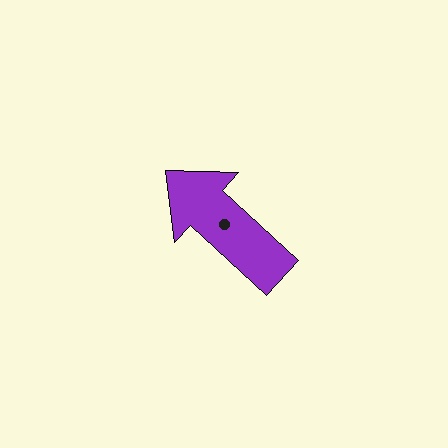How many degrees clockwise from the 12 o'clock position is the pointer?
Approximately 313 degrees.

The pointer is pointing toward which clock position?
Roughly 10 o'clock.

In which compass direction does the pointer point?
Northwest.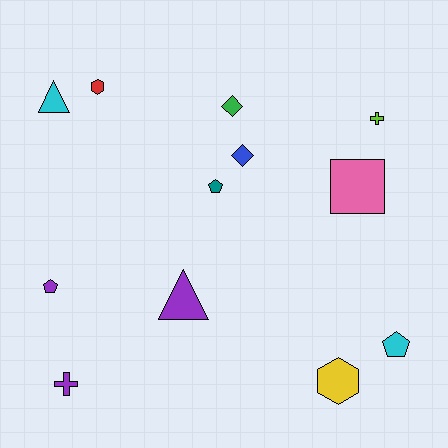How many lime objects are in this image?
There is 1 lime object.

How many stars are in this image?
There are no stars.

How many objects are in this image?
There are 12 objects.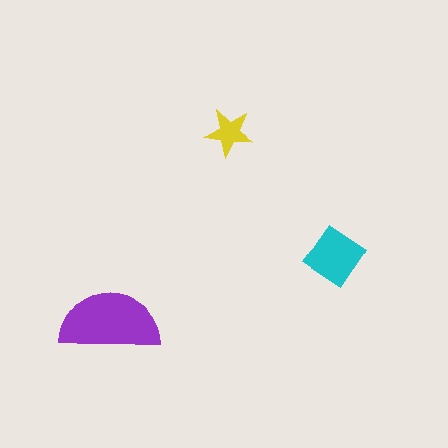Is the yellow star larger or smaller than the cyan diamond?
Smaller.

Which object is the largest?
The purple semicircle.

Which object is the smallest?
The yellow star.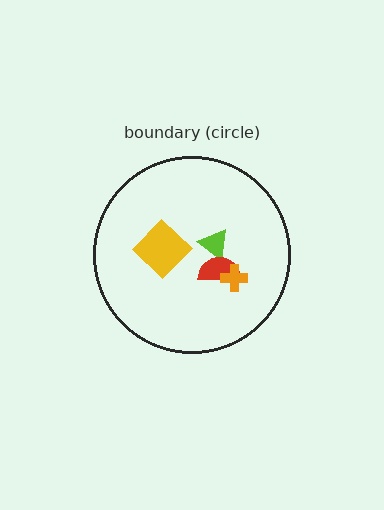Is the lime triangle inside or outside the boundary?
Inside.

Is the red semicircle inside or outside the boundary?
Inside.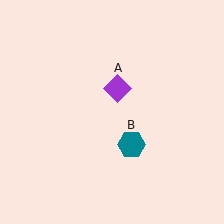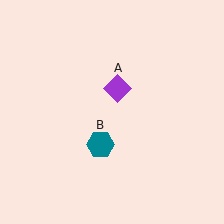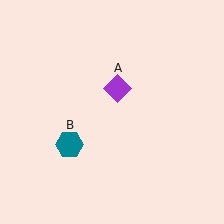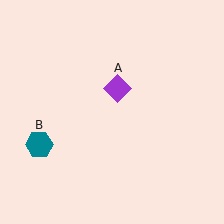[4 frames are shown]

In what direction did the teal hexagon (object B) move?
The teal hexagon (object B) moved left.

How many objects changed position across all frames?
1 object changed position: teal hexagon (object B).